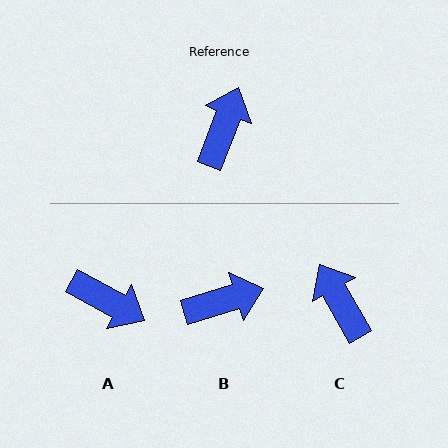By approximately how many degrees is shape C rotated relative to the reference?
Approximately 50 degrees counter-clockwise.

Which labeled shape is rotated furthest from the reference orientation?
A, about 98 degrees away.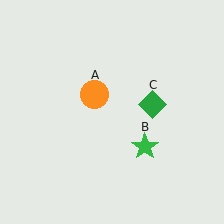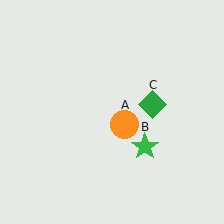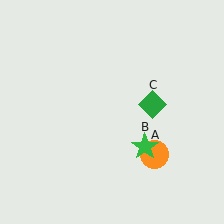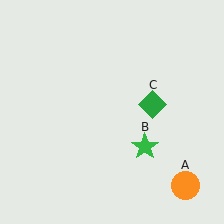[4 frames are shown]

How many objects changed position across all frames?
1 object changed position: orange circle (object A).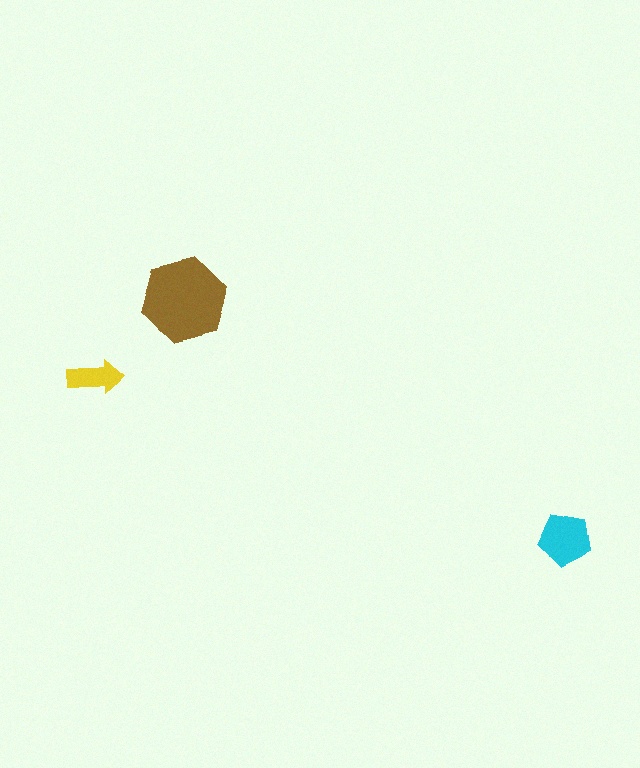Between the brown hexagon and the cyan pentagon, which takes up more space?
The brown hexagon.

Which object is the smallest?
The yellow arrow.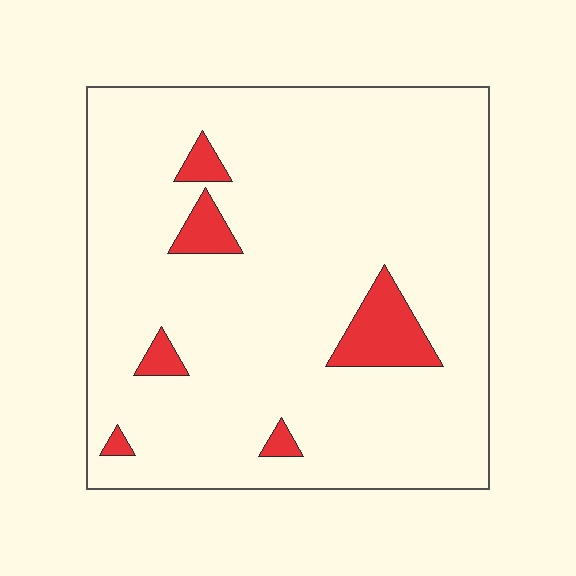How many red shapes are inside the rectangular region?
6.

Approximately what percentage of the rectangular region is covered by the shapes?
Approximately 10%.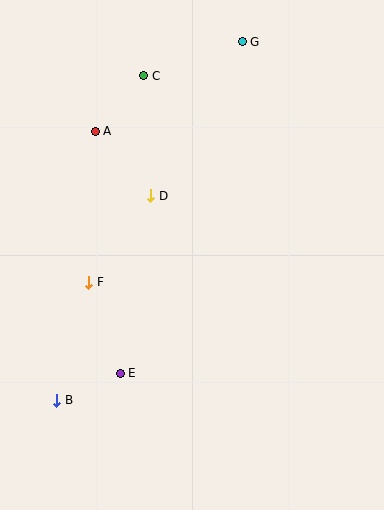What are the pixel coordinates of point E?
Point E is at (120, 373).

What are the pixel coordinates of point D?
Point D is at (151, 196).